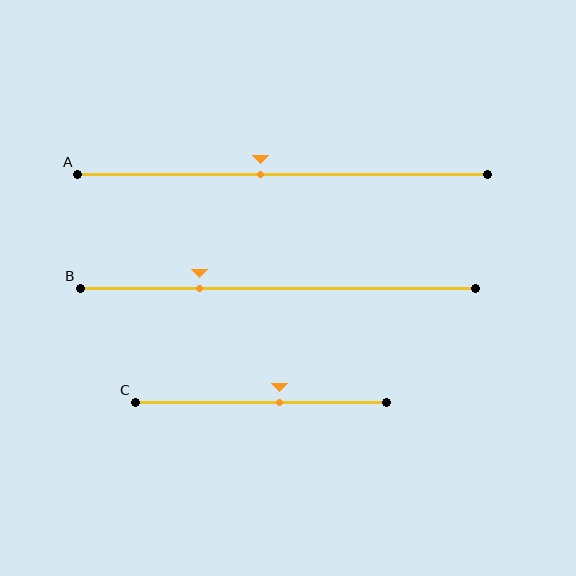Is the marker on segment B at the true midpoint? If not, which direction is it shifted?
No, the marker on segment B is shifted to the left by about 20% of the segment length.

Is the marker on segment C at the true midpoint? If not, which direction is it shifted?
No, the marker on segment C is shifted to the right by about 7% of the segment length.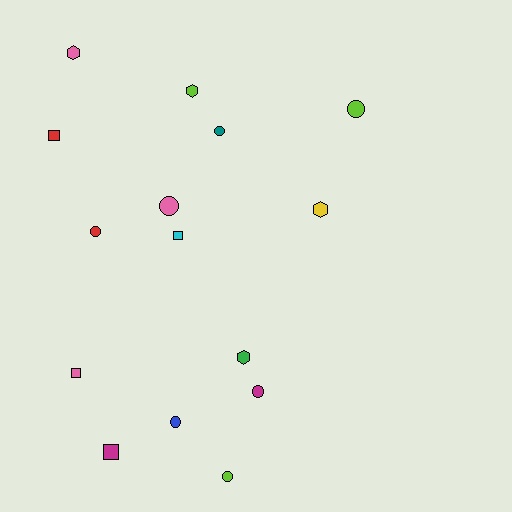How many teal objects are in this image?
There is 1 teal object.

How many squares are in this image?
There are 4 squares.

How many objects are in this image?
There are 15 objects.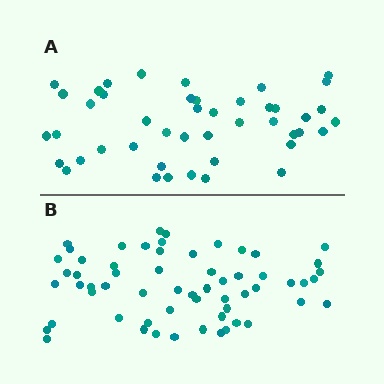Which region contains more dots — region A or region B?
Region B (the bottom region) has more dots.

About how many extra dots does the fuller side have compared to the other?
Region B has approximately 15 more dots than region A.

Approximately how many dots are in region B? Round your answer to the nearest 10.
About 60 dots.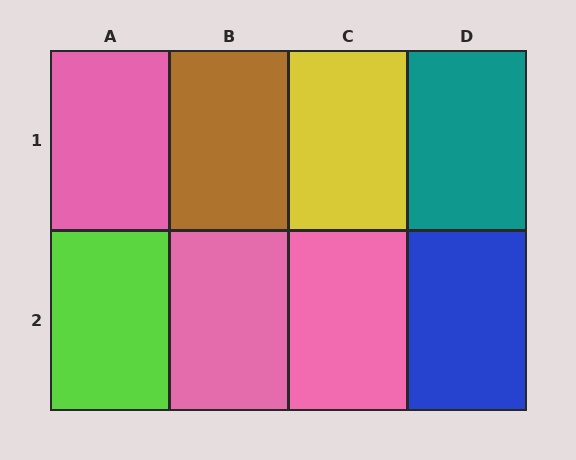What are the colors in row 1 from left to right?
Pink, brown, yellow, teal.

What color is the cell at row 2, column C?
Pink.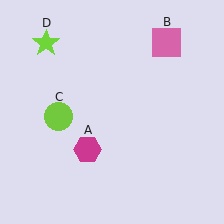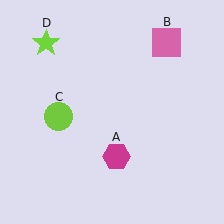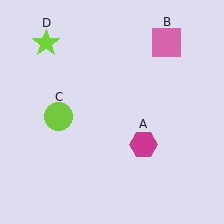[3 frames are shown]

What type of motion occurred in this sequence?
The magenta hexagon (object A) rotated counterclockwise around the center of the scene.